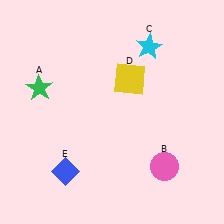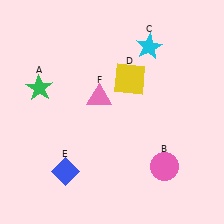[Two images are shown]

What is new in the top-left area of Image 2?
A pink triangle (F) was added in the top-left area of Image 2.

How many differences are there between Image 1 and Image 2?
There is 1 difference between the two images.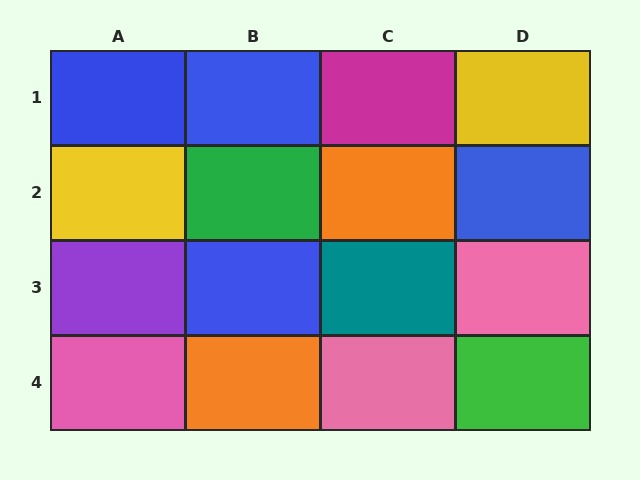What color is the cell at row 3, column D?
Pink.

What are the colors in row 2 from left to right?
Yellow, green, orange, blue.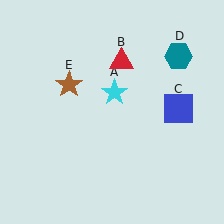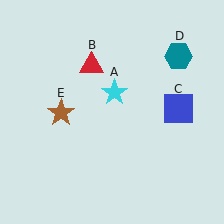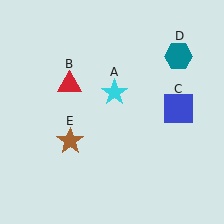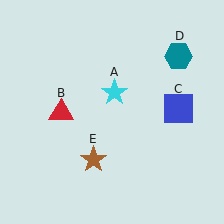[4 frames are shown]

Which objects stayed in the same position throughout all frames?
Cyan star (object A) and blue square (object C) and teal hexagon (object D) remained stationary.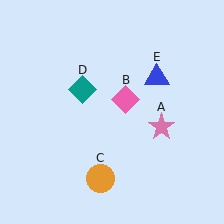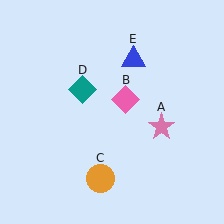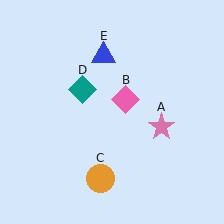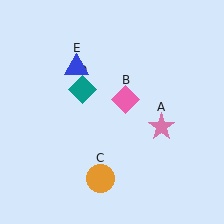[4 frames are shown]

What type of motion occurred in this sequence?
The blue triangle (object E) rotated counterclockwise around the center of the scene.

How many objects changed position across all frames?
1 object changed position: blue triangle (object E).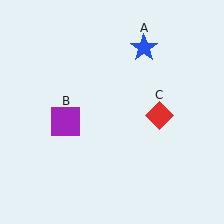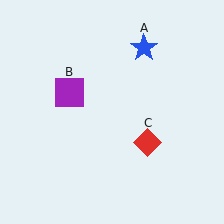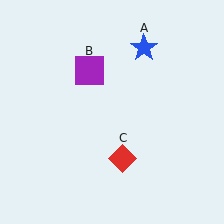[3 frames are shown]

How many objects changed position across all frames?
2 objects changed position: purple square (object B), red diamond (object C).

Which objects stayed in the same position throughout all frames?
Blue star (object A) remained stationary.